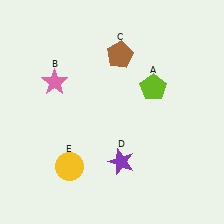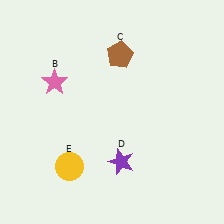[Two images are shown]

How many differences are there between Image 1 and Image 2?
There is 1 difference between the two images.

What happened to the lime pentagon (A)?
The lime pentagon (A) was removed in Image 2. It was in the top-right area of Image 1.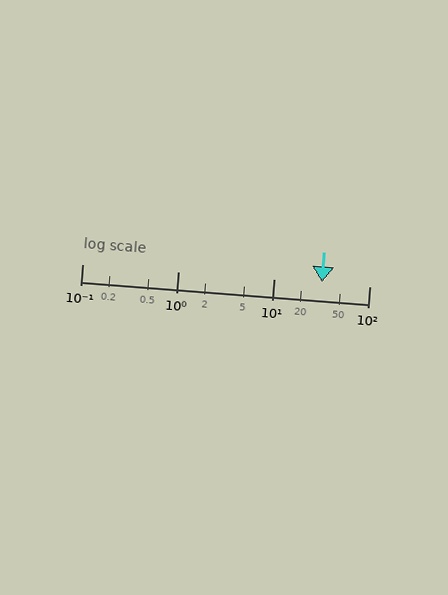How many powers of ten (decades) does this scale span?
The scale spans 3 decades, from 0.1 to 100.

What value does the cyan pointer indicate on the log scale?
The pointer indicates approximately 32.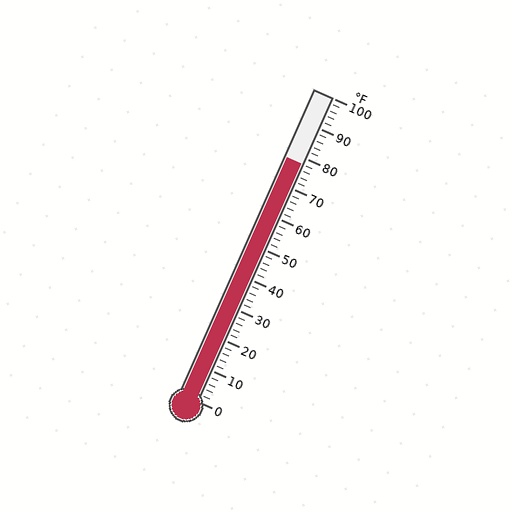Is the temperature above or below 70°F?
The temperature is above 70°F.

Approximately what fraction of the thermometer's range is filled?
The thermometer is filled to approximately 80% of its range.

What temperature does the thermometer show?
The thermometer shows approximately 78°F.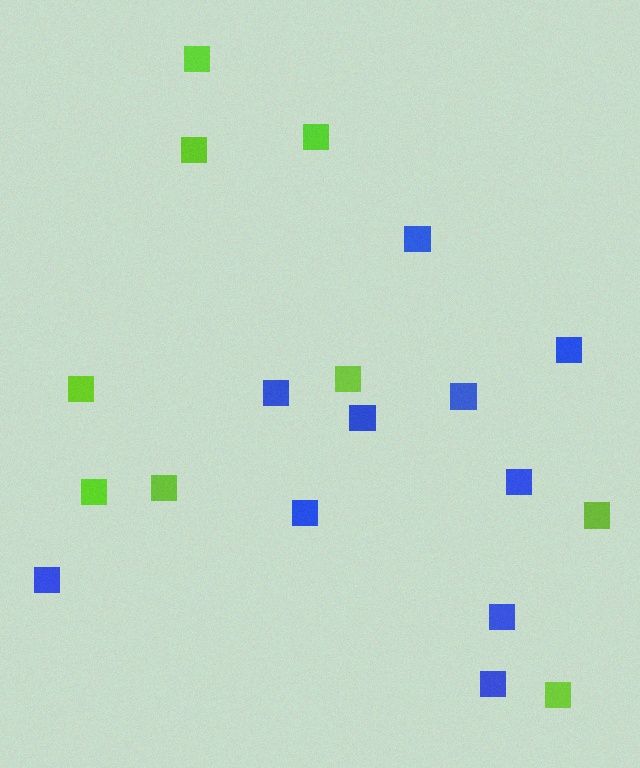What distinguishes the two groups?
There are 2 groups: one group of lime squares (9) and one group of blue squares (10).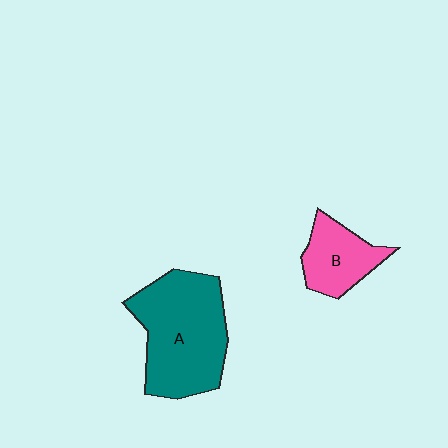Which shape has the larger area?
Shape A (teal).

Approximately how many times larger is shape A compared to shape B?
Approximately 2.2 times.